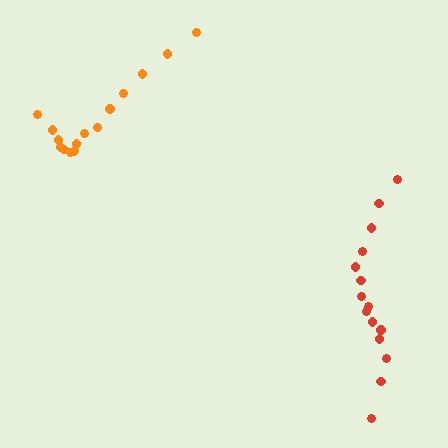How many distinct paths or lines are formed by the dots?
There are 2 distinct paths.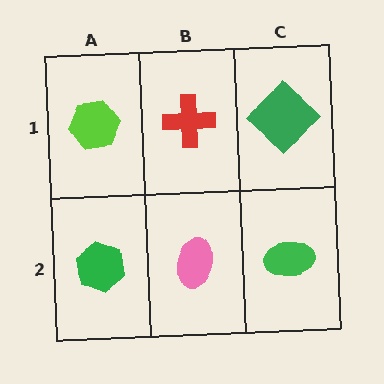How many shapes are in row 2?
3 shapes.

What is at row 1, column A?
A lime hexagon.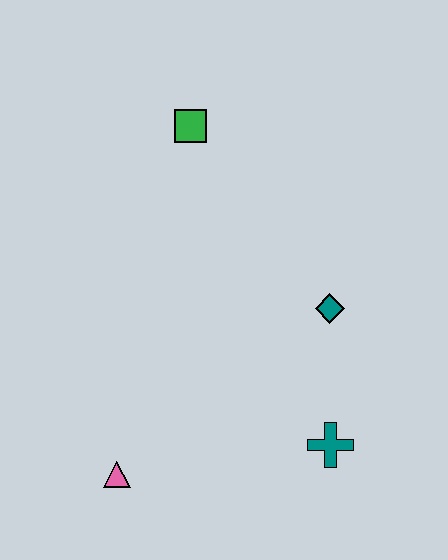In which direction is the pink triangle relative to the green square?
The pink triangle is below the green square.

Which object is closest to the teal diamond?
The teal cross is closest to the teal diamond.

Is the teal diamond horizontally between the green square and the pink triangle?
No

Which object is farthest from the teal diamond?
The pink triangle is farthest from the teal diamond.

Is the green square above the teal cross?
Yes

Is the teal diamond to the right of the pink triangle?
Yes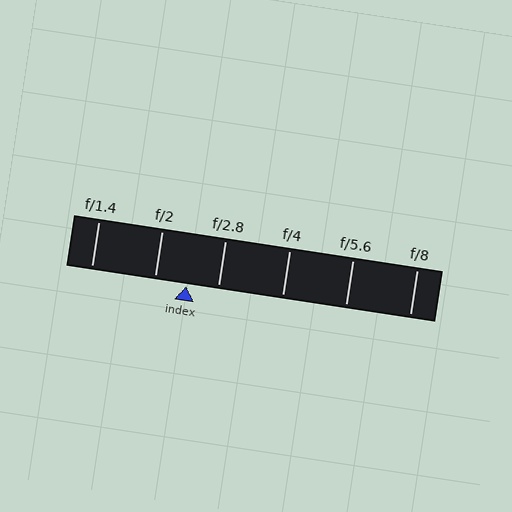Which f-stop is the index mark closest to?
The index mark is closest to f/2.8.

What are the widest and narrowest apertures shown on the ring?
The widest aperture shown is f/1.4 and the narrowest is f/8.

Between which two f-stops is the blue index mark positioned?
The index mark is between f/2 and f/2.8.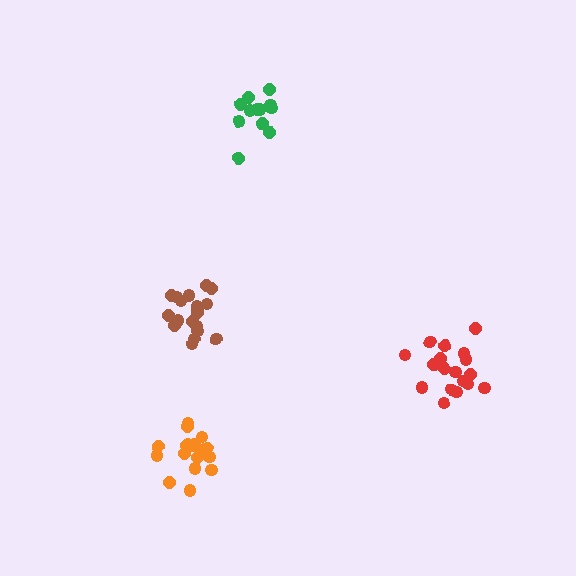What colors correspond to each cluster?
The clusters are colored: red, orange, green, brown.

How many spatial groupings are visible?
There are 4 spatial groupings.